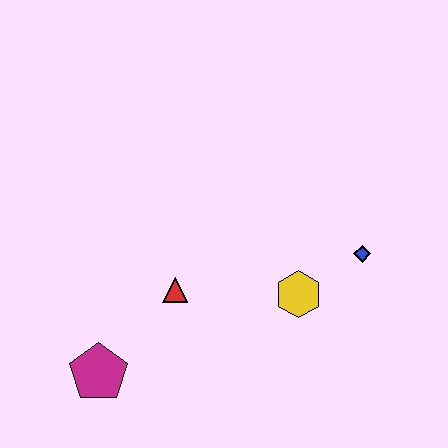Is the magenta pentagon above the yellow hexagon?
No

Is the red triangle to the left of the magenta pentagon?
No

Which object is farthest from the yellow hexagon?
The magenta pentagon is farthest from the yellow hexagon.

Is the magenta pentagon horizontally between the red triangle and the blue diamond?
No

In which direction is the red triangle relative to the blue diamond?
The red triangle is to the left of the blue diamond.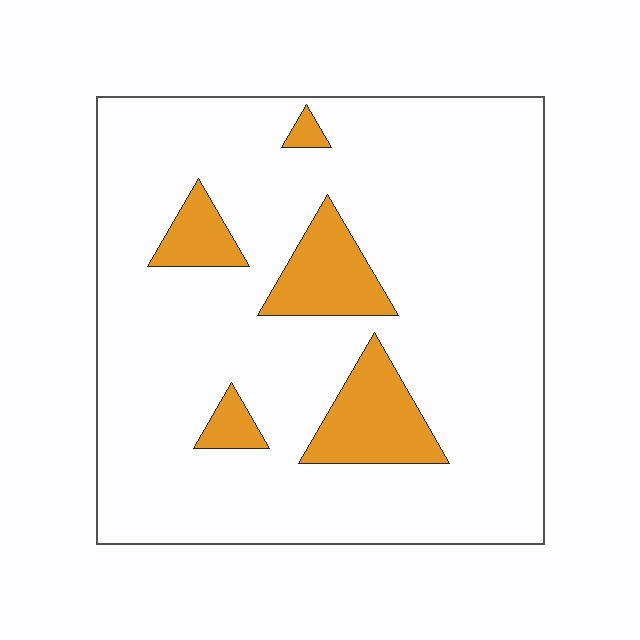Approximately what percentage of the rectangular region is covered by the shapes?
Approximately 15%.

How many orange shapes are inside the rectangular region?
5.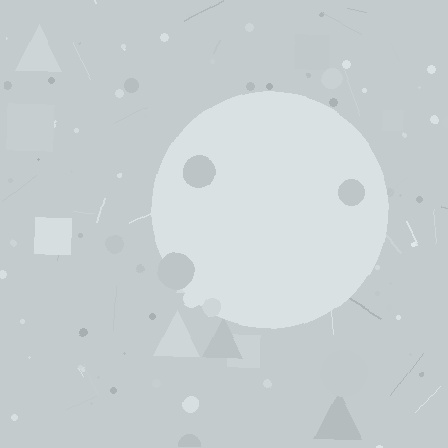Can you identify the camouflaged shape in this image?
The camouflaged shape is a circle.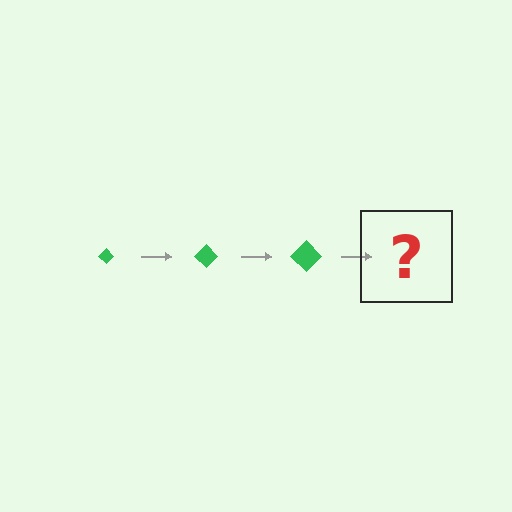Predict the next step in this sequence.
The next step is a green diamond, larger than the previous one.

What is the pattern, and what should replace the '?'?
The pattern is that the diamond gets progressively larger each step. The '?' should be a green diamond, larger than the previous one.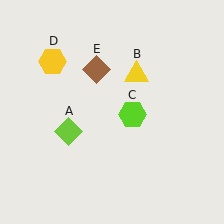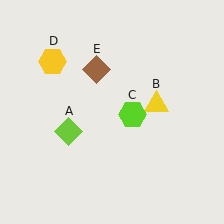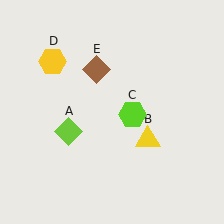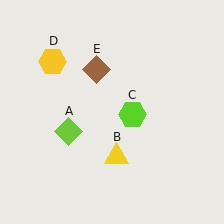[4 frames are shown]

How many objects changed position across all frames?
1 object changed position: yellow triangle (object B).